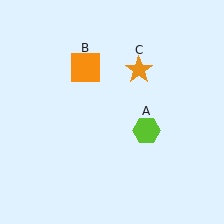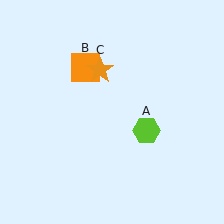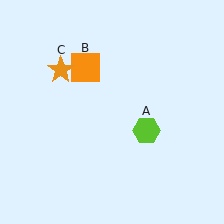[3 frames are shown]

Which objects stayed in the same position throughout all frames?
Lime hexagon (object A) and orange square (object B) remained stationary.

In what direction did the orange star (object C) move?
The orange star (object C) moved left.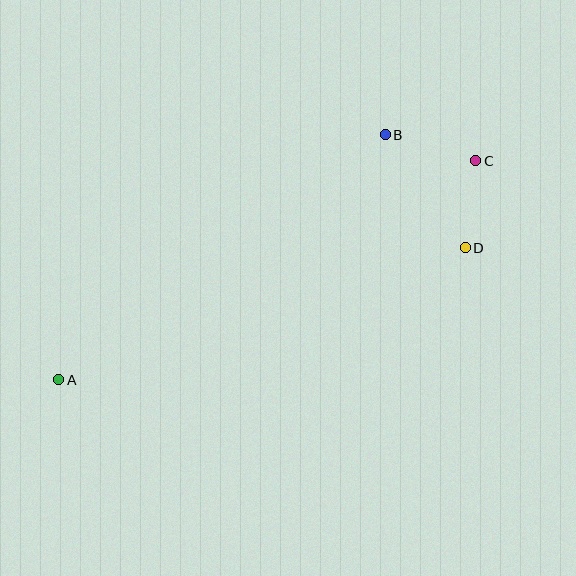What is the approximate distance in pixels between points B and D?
The distance between B and D is approximately 138 pixels.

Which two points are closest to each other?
Points C and D are closest to each other.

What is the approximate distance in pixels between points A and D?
The distance between A and D is approximately 428 pixels.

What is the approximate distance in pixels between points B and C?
The distance between B and C is approximately 94 pixels.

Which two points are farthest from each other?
Points A and C are farthest from each other.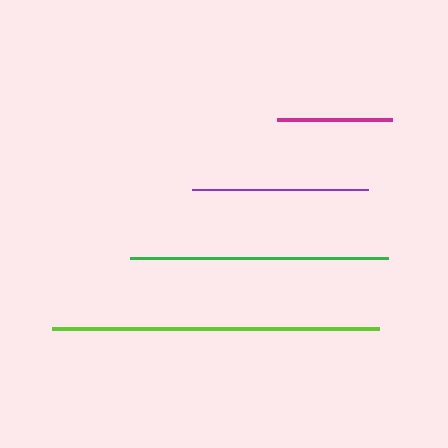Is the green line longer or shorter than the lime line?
The lime line is longer than the green line.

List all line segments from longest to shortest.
From longest to shortest: lime, green, purple, magenta.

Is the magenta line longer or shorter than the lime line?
The lime line is longer than the magenta line.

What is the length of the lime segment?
The lime segment is approximately 327 pixels long.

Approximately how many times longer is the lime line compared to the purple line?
The lime line is approximately 1.9 times the length of the purple line.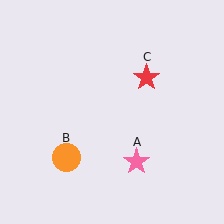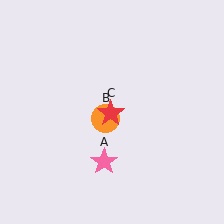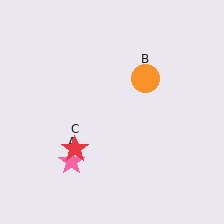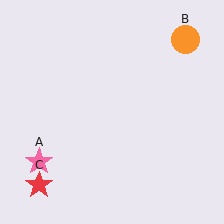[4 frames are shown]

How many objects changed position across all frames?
3 objects changed position: pink star (object A), orange circle (object B), red star (object C).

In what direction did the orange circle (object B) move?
The orange circle (object B) moved up and to the right.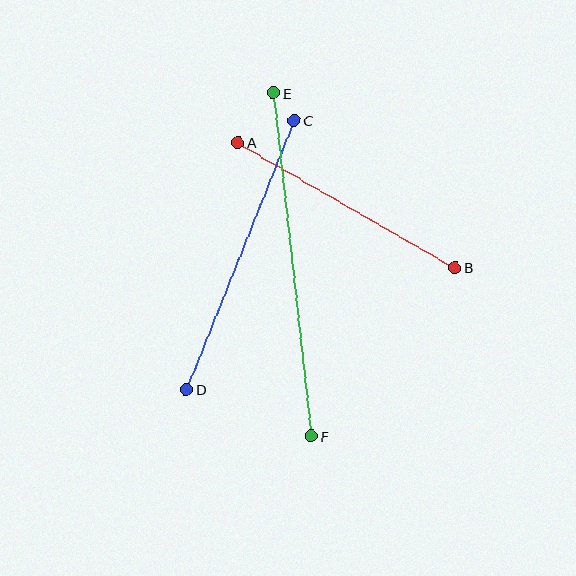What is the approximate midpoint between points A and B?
The midpoint is at approximately (346, 205) pixels.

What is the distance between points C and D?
The distance is approximately 290 pixels.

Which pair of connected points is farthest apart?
Points E and F are farthest apart.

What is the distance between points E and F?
The distance is approximately 345 pixels.